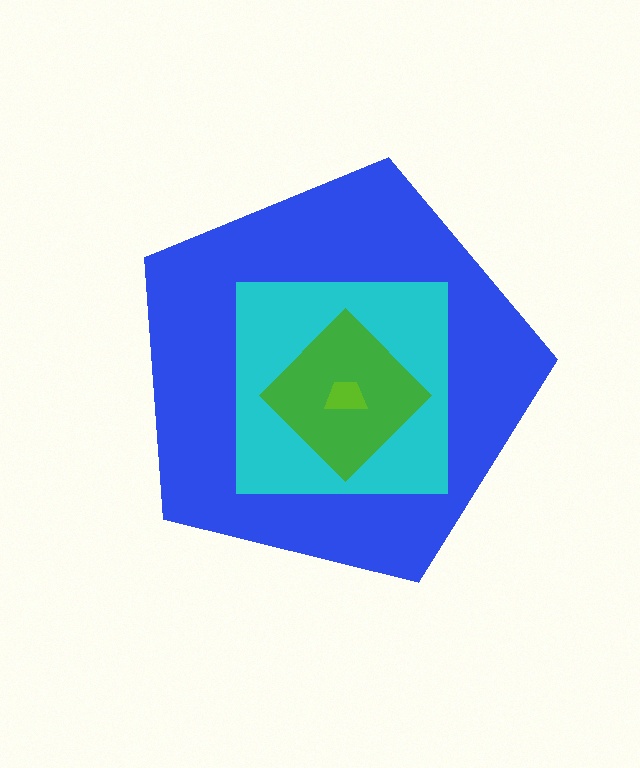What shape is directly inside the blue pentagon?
The cyan square.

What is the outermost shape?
The blue pentagon.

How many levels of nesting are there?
4.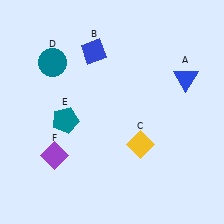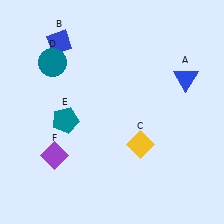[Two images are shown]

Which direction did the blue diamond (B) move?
The blue diamond (B) moved left.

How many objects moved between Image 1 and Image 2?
1 object moved between the two images.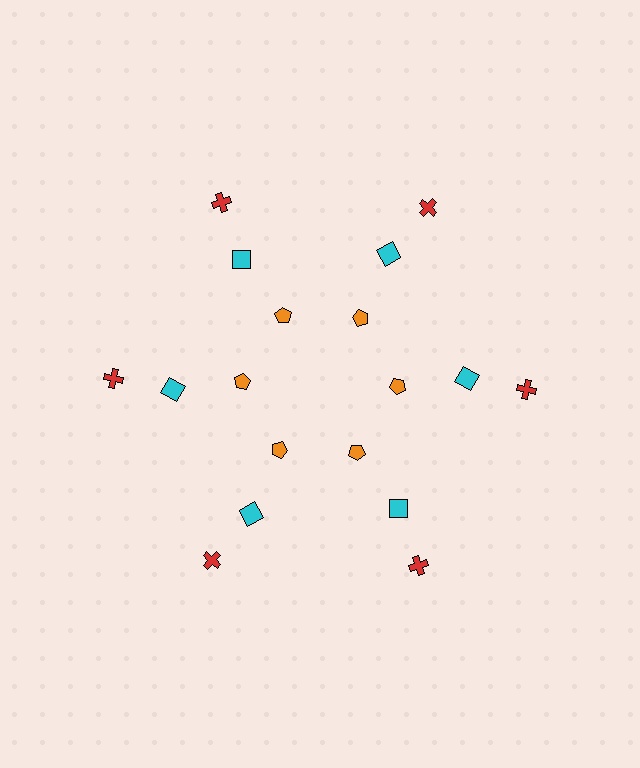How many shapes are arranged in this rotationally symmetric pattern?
There are 18 shapes, arranged in 6 groups of 3.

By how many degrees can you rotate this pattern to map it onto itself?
The pattern maps onto itself every 60 degrees of rotation.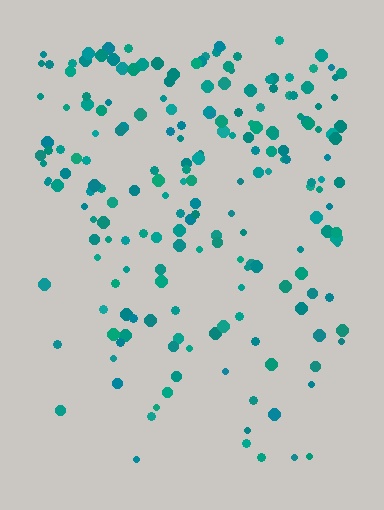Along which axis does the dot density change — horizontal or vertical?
Vertical.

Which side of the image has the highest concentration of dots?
The top.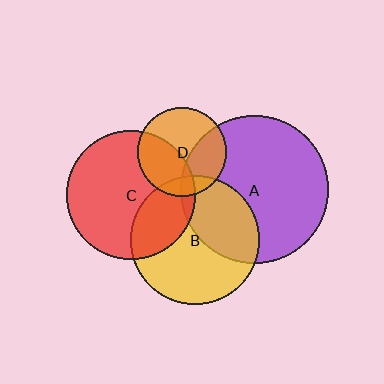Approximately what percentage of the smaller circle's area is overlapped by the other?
Approximately 5%.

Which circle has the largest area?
Circle A (purple).